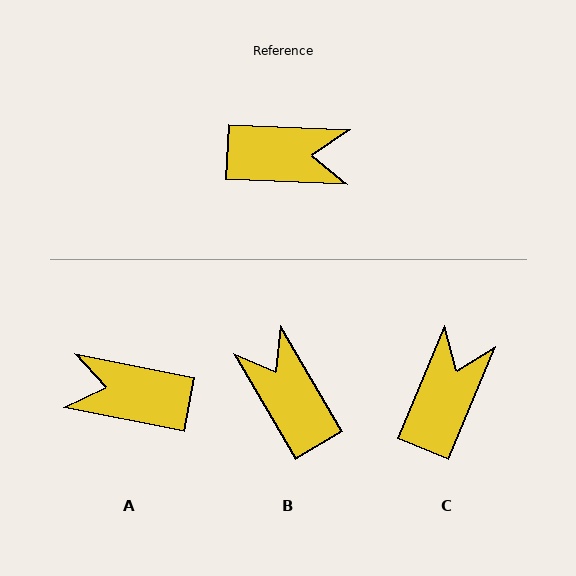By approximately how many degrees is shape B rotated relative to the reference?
Approximately 123 degrees counter-clockwise.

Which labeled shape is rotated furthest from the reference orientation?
A, about 171 degrees away.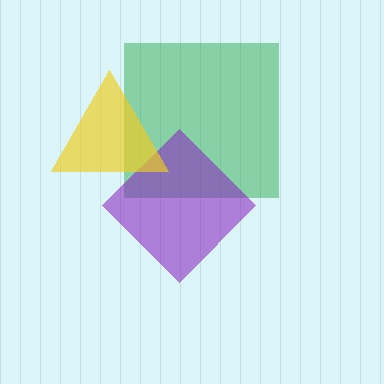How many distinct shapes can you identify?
There are 3 distinct shapes: a green square, a purple diamond, a yellow triangle.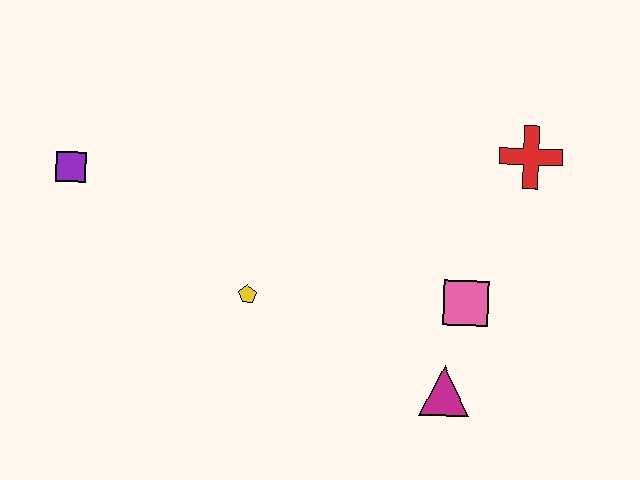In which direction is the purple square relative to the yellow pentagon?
The purple square is to the left of the yellow pentagon.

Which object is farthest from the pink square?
The purple square is farthest from the pink square.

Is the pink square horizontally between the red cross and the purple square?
Yes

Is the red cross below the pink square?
No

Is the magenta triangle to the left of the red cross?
Yes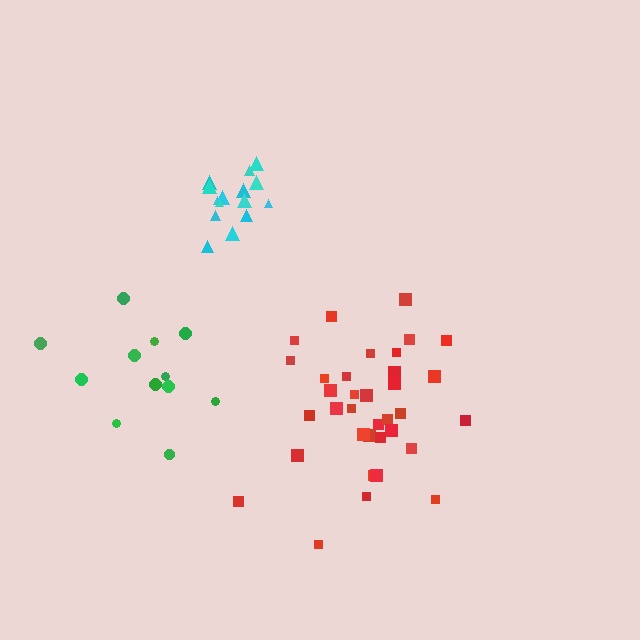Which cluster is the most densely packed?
Cyan.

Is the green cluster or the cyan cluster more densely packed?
Cyan.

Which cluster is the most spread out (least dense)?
Green.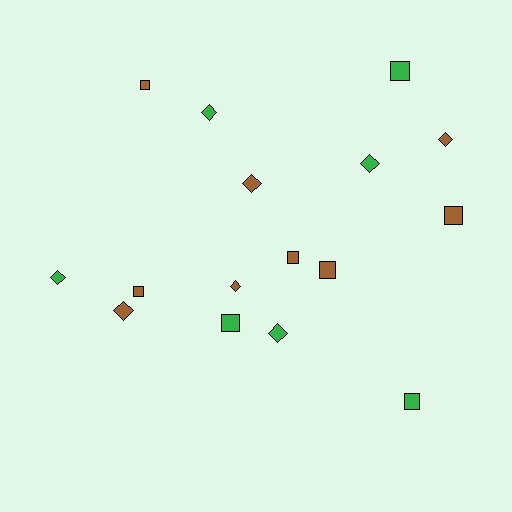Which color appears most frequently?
Brown, with 9 objects.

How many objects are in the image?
There are 16 objects.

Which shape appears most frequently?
Square, with 8 objects.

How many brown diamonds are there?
There are 4 brown diamonds.